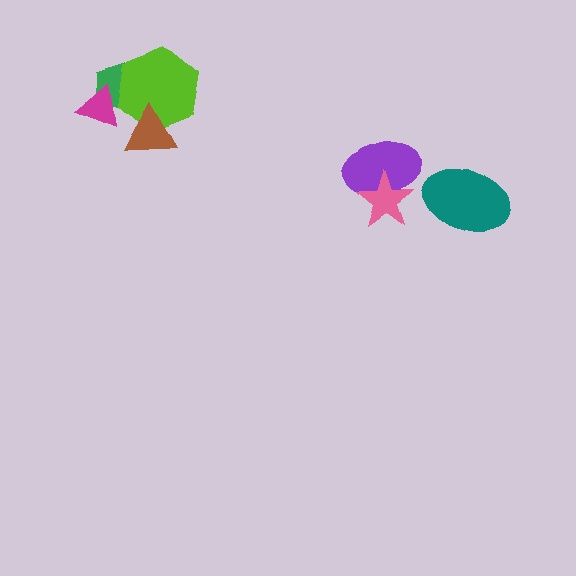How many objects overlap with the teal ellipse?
0 objects overlap with the teal ellipse.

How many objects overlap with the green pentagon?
2 objects overlap with the green pentagon.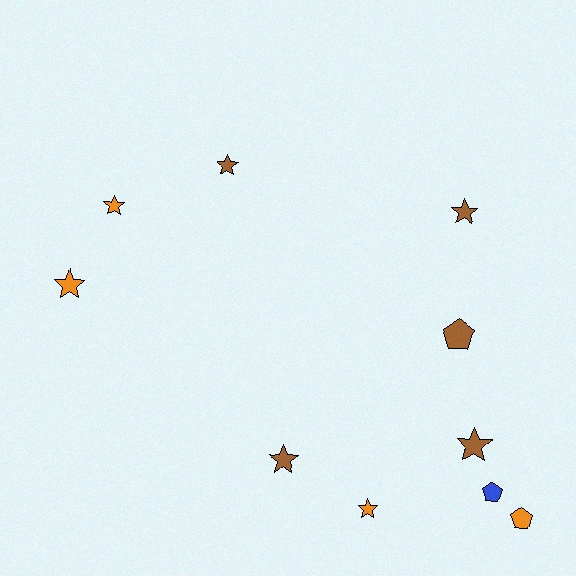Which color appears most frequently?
Brown, with 5 objects.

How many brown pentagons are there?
There is 1 brown pentagon.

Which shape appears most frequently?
Star, with 7 objects.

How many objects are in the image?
There are 10 objects.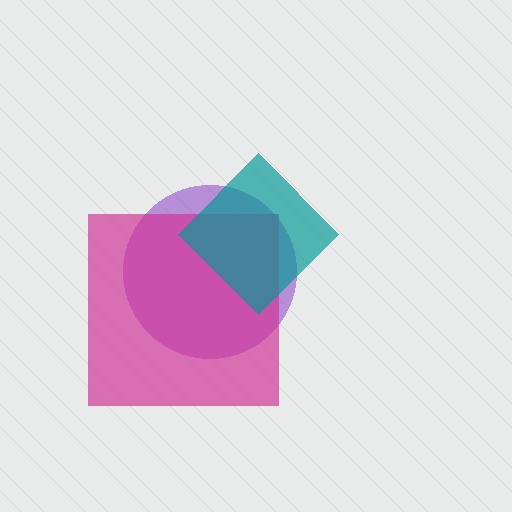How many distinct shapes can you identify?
There are 3 distinct shapes: a purple circle, a magenta square, a teal diamond.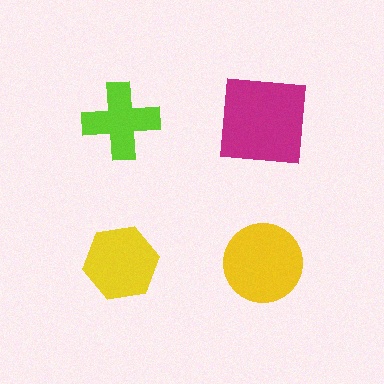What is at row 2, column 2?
A yellow circle.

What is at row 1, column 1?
A lime cross.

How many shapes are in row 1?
2 shapes.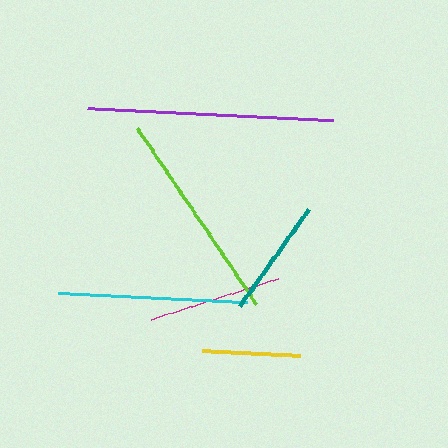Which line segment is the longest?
The purple line is the longest at approximately 245 pixels.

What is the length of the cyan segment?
The cyan segment is approximately 189 pixels long.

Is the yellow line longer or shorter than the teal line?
The teal line is longer than the yellow line.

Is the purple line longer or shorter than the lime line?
The purple line is longer than the lime line.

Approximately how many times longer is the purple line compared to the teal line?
The purple line is approximately 2.0 times the length of the teal line.